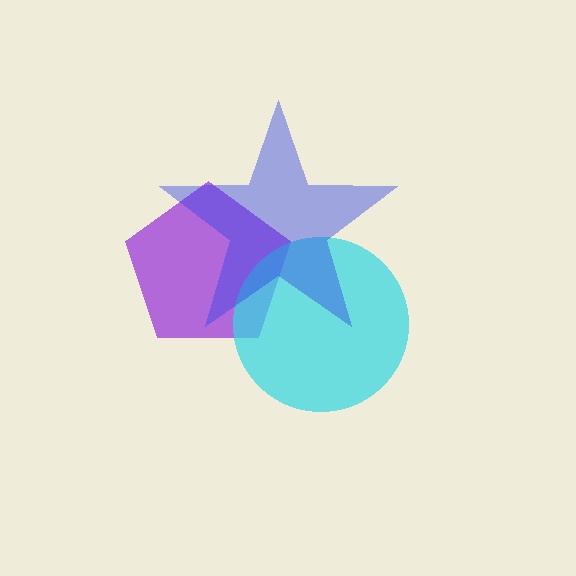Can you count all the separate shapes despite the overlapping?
Yes, there are 3 separate shapes.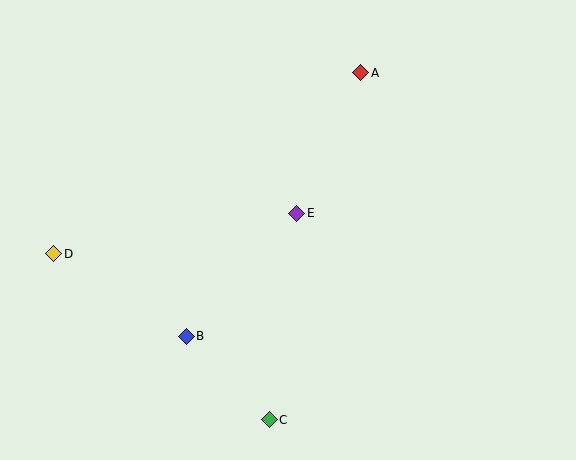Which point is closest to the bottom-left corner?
Point D is closest to the bottom-left corner.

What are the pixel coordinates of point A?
Point A is at (361, 73).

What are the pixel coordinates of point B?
Point B is at (186, 336).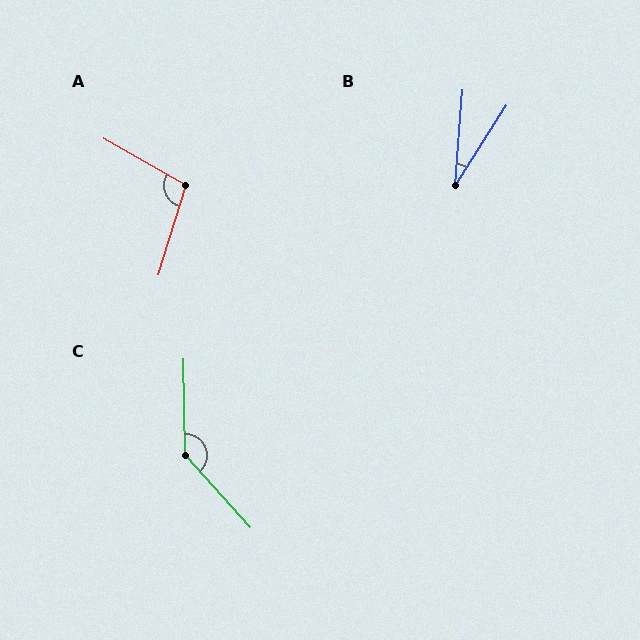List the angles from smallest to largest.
B (28°), A (103°), C (138°).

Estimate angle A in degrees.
Approximately 103 degrees.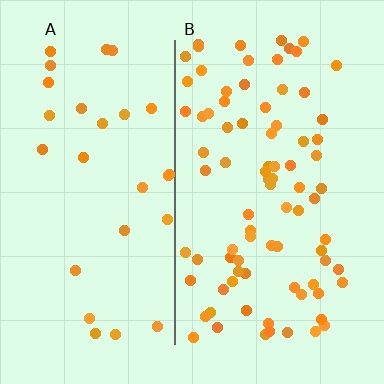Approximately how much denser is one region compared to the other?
Approximately 2.9× — region B over region A.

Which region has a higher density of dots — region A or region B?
B (the right).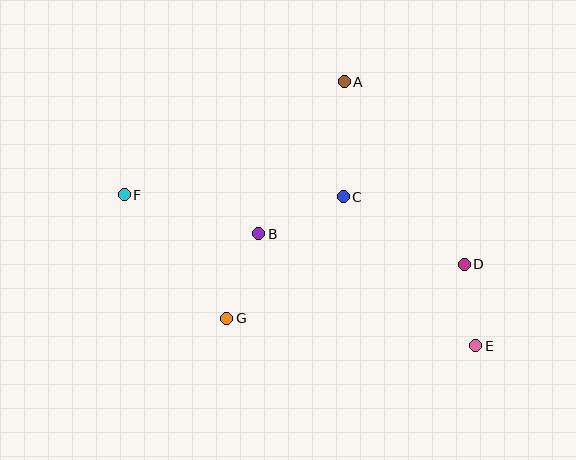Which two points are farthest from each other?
Points E and F are farthest from each other.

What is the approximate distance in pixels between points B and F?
The distance between B and F is approximately 140 pixels.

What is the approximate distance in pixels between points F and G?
The distance between F and G is approximately 161 pixels.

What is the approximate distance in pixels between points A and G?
The distance between A and G is approximately 264 pixels.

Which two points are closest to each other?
Points D and E are closest to each other.